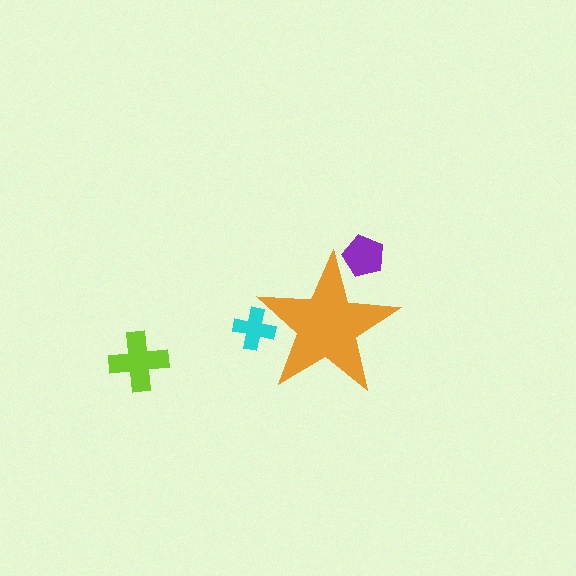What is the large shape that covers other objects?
An orange star.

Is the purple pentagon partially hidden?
Yes, the purple pentagon is partially hidden behind the orange star.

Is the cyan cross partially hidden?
Yes, the cyan cross is partially hidden behind the orange star.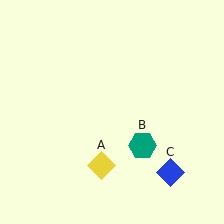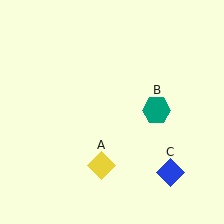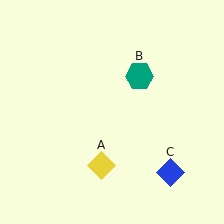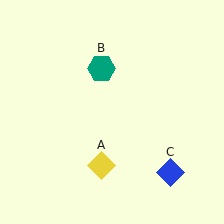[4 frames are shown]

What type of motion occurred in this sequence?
The teal hexagon (object B) rotated counterclockwise around the center of the scene.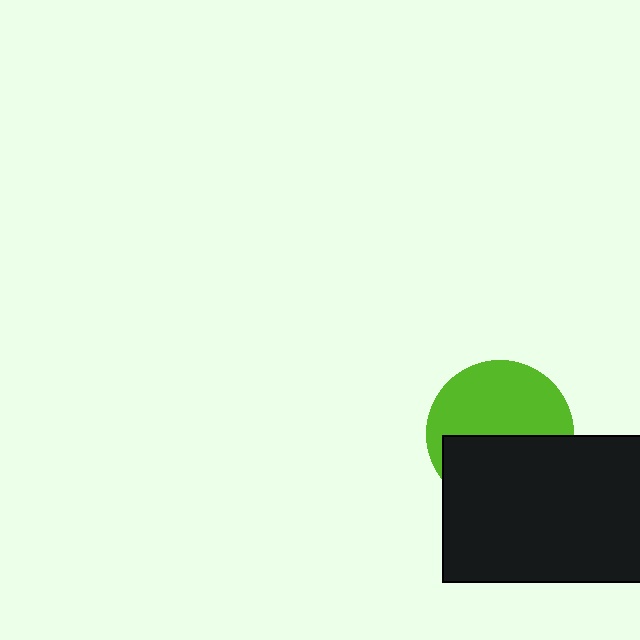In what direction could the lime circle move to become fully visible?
The lime circle could move up. That would shift it out from behind the black rectangle entirely.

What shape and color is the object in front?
The object in front is a black rectangle.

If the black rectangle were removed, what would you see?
You would see the complete lime circle.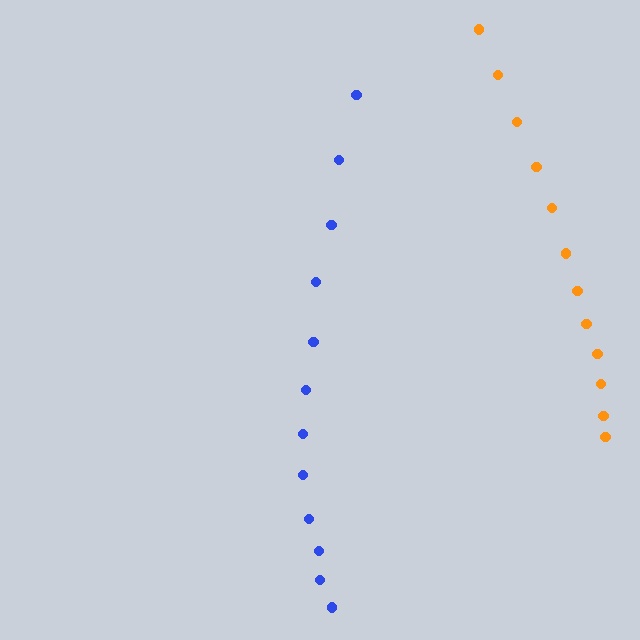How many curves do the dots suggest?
There are 2 distinct paths.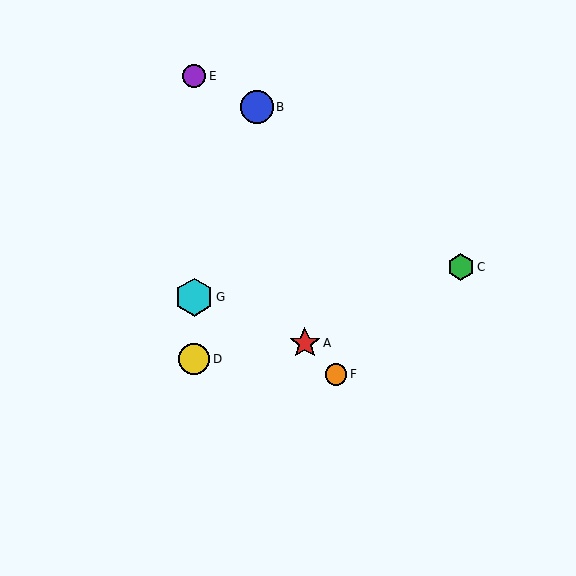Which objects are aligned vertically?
Objects D, E, G are aligned vertically.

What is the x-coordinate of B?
Object B is at x≈257.